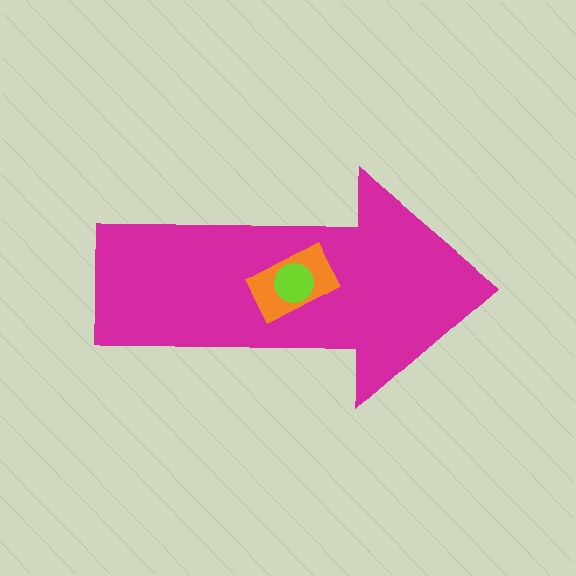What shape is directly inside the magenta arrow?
The orange rectangle.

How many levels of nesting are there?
3.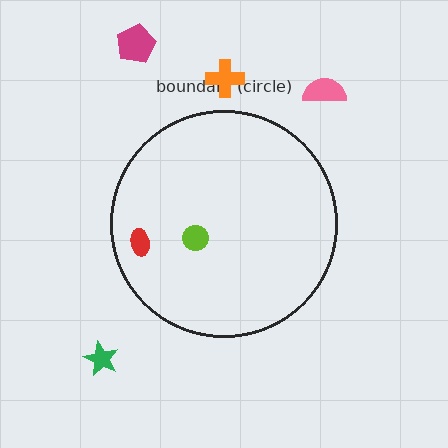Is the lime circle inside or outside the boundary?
Inside.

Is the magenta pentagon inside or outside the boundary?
Outside.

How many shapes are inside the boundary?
2 inside, 4 outside.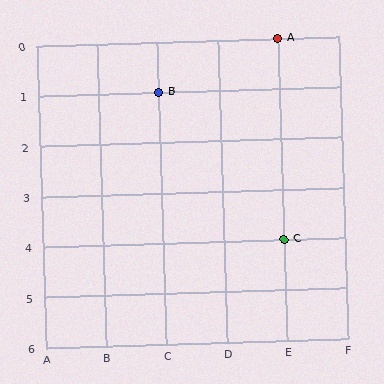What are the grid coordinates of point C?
Point C is at grid coordinates (E, 4).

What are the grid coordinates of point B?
Point B is at grid coordinates (C, 1).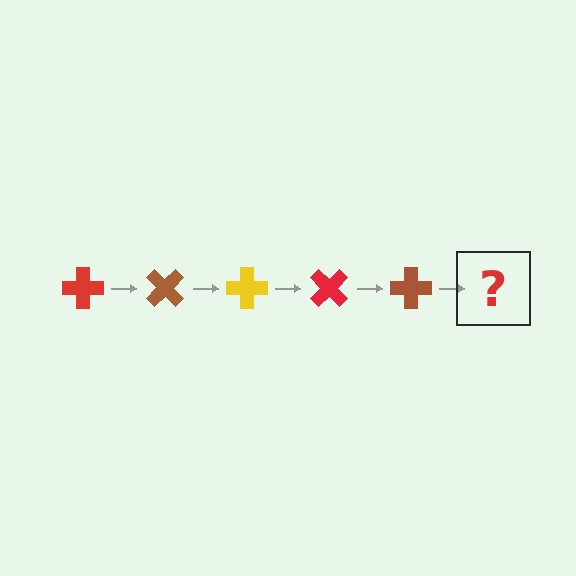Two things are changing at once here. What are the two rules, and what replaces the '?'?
The two rules are that it rotates 45 degrees each step and the color cycles through red, brown, and yellow. The '?' should be a yellow cross, rotated 225 degrees from the start.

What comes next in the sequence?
The next element should be a yellow cross, rotated 225 degrees from the start.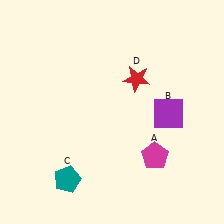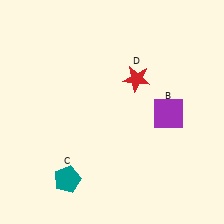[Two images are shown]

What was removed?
The magenta pentagon (A) was removed in Image 2.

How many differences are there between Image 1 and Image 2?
There is 1 difference between the two images.